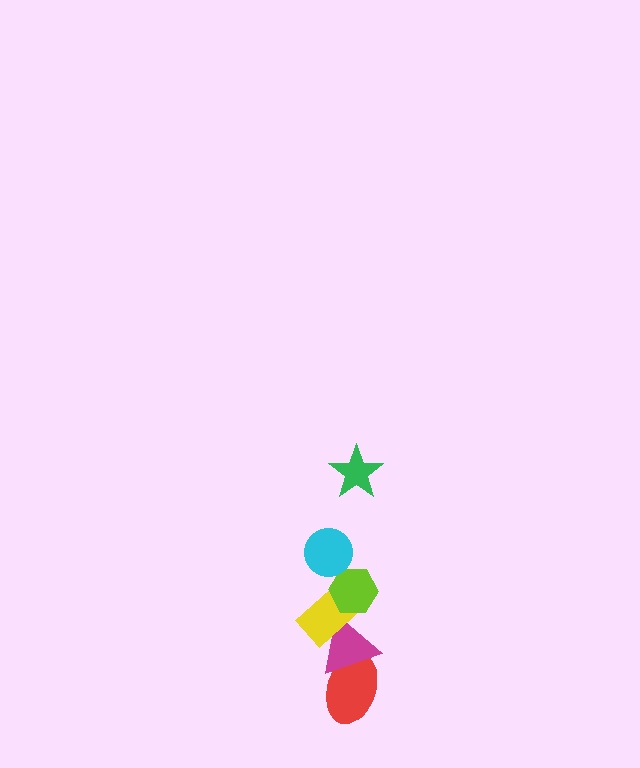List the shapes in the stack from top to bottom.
From top to bottom: the green star, the cyan circle, the lime hexagon, the yellow rectangle, the magenta triangle, the red ellipse.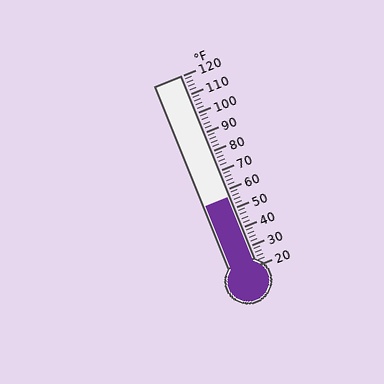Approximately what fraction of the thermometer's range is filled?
The thermometer is filled to approximately 35% of its range.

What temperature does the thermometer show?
The thermometer shows approximately 56°F.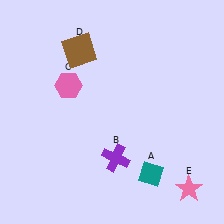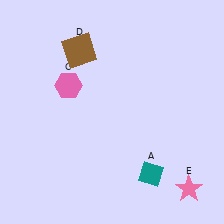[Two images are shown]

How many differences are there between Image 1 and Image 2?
There is 1 difference between the two images.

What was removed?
The purple cross (B) was removed in Image 2.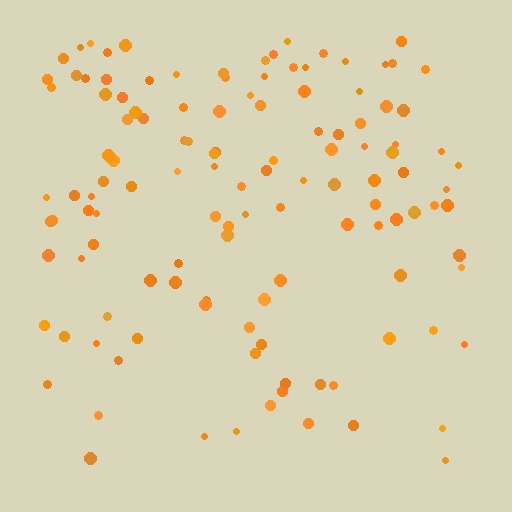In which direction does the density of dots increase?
From bottom to top, with the top side densest.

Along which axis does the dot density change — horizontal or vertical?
Vertical.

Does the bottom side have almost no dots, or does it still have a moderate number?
Still a moderate number, just noticeably fewer than the top.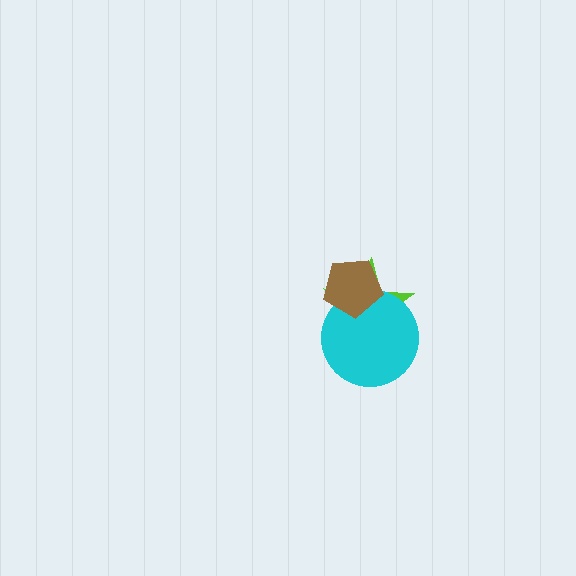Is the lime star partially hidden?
Yes, it is partially covered by another shape.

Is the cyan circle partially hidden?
Yes, it is partially covered by another shape.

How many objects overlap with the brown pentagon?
2 objects overlap with the brown pentagon.